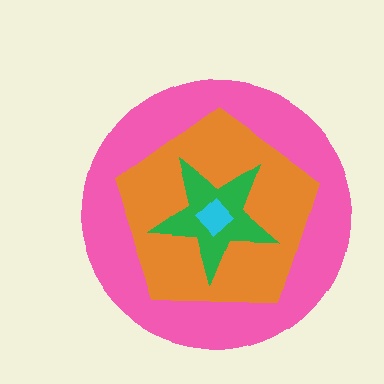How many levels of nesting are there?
4.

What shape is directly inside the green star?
The cyan diamond.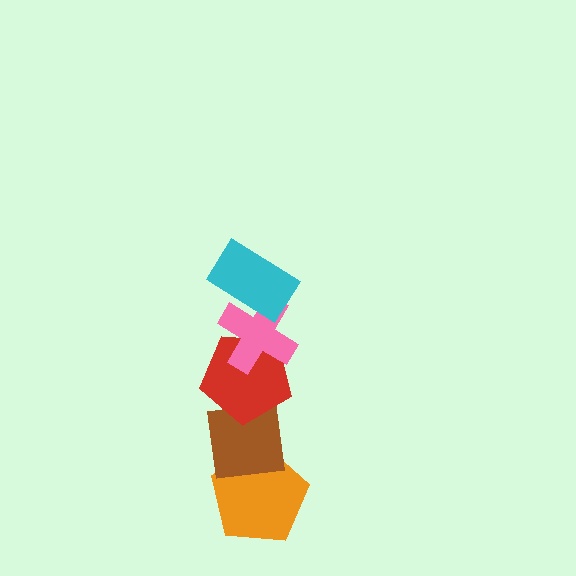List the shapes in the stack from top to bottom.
From top to bottom: the cyan rectangle, the pink cross, the red pentagon, the brown square, the orange pentagon.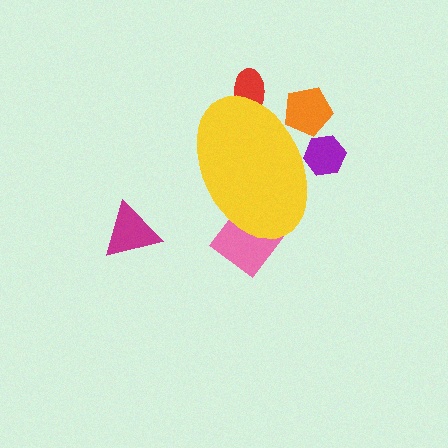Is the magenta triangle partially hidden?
No, the magenta triangle is fully visible.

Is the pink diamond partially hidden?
Yes, the pink diamond is partially hidden behind the yellow ellipse.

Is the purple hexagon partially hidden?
Yes, the purple hexagon is partially hidden behind the yellow ellipse.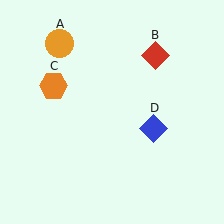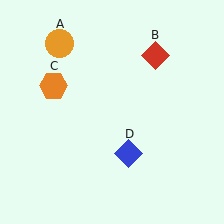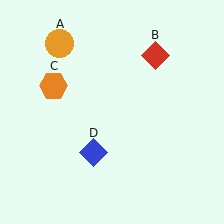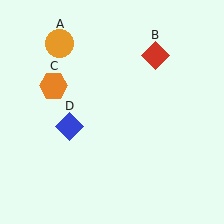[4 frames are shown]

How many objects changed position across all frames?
1 object changed position: blue diamond (object D).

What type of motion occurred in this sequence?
The blue diamond (object D) rotated clockwise around the center of the scene.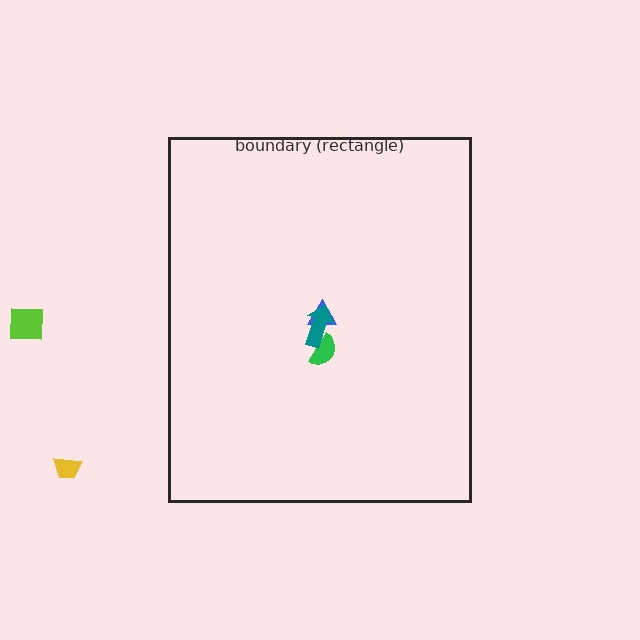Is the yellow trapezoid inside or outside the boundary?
Outside.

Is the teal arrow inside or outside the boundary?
Inside.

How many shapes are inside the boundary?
3 inside, 2 outside.